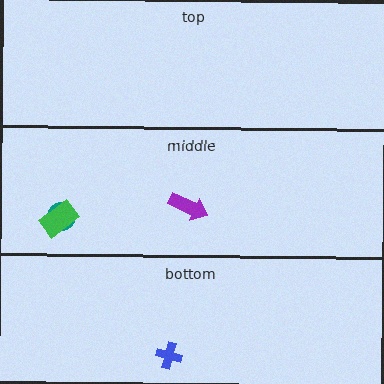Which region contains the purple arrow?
The middle region.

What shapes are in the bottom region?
The blue cross.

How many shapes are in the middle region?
3.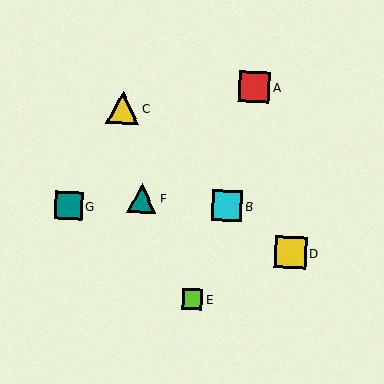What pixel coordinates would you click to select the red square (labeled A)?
Click at (254, 87) to select the red square A.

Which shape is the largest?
The yellow triangle (labeled C) is the largest.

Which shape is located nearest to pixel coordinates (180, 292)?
The lime square (labeled E) at (192, 299) is nearest to that location.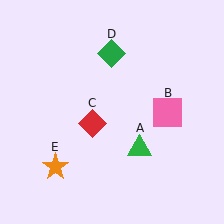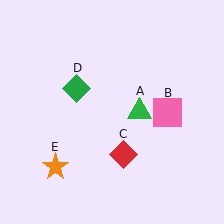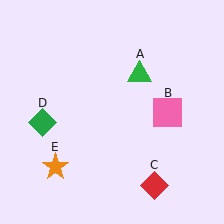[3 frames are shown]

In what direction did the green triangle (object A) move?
The green triangle (object A) moved up.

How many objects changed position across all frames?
3 objects changed position: green triangle (object A), red diamond (object C), green diamond (object D).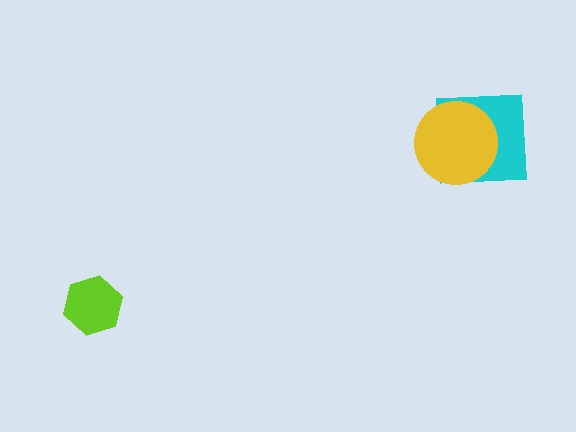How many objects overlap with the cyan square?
1 object overlaps with the cyan square.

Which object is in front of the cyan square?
The yellow circle is in front of the cyan square.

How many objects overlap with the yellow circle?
1 object overlaps with the yellow circle.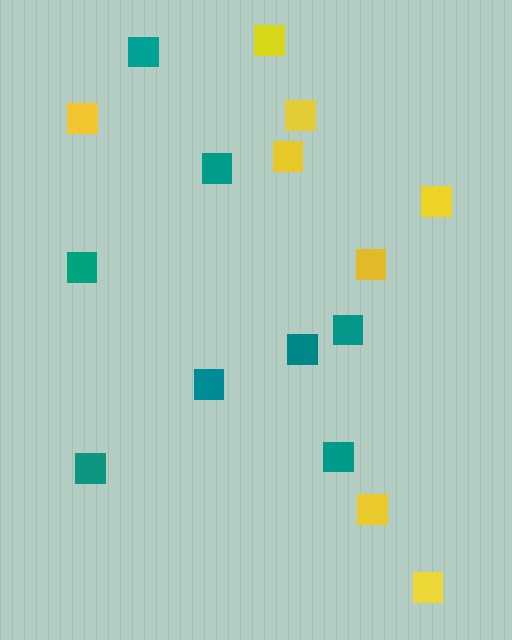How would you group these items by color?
There are 2 groups: one group of teal squares (8) and one group of yellow squares (8).